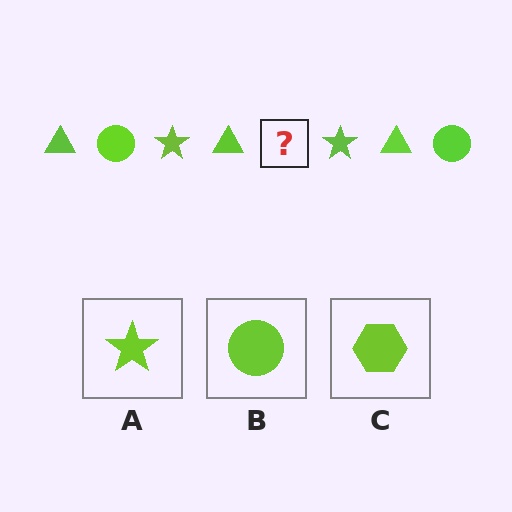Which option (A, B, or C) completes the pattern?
B.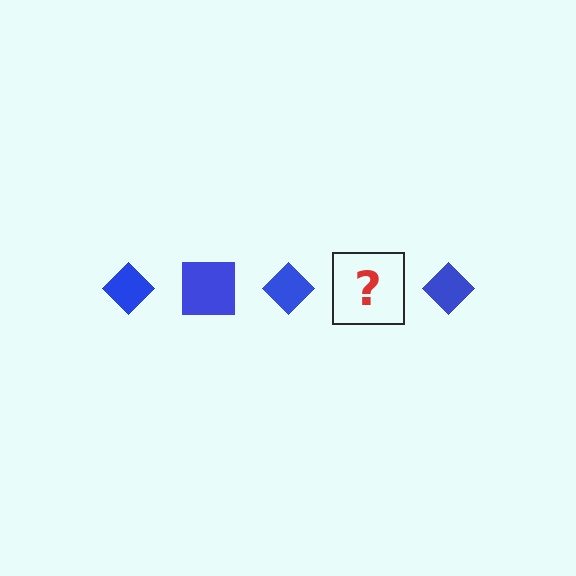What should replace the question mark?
The question mark should be replaced with a blue square.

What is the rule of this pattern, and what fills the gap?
The rule is that the pattern cycles through diamond, square shapes in blue. The gap should be filled with a blue square.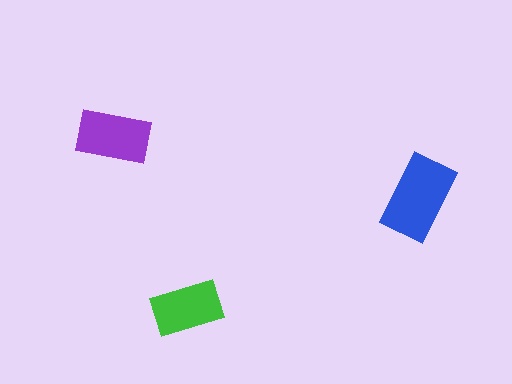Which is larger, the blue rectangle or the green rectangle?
The blue one.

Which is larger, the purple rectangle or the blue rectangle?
The blue one.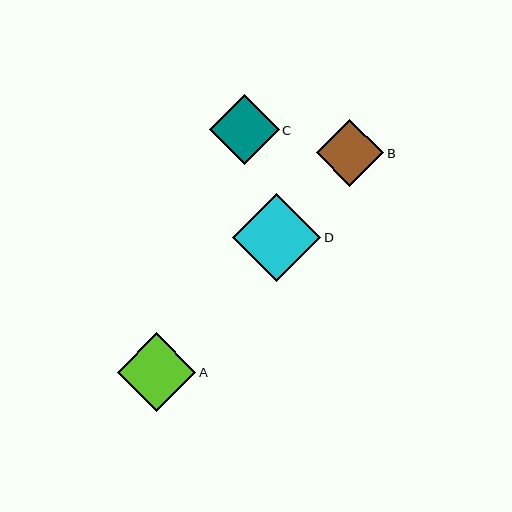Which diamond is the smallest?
Diamond B is the smallest with a size of approximately 67 pixels.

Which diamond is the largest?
Diamond D is the largest with a size of approximately 88 pixels.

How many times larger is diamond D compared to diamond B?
Diamond D is approximately 1.3 times the size of diamond B.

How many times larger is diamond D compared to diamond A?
Diamond D is approximately 1.1 times the size of diamond A.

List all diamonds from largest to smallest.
From largest to smallest: D, A, C, B.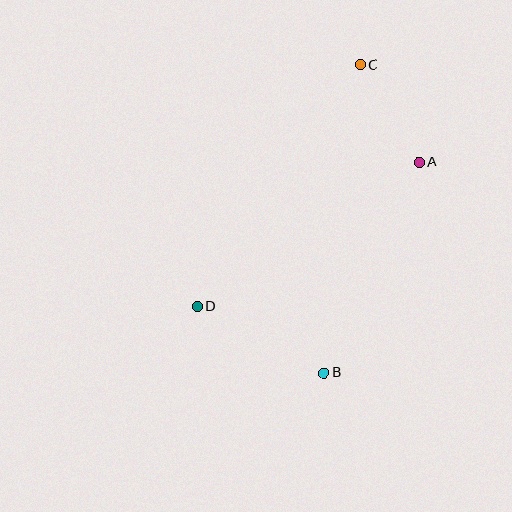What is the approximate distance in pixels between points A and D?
The distance between A and D is approximately 265 pixels.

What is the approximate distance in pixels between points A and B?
The distance between A and B is approximately 231 pixels.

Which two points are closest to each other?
Points A and C are closest to each other.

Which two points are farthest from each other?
Points B and C are farthest from each other.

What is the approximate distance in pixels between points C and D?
The distance between C and D is approximately 292 pixels.